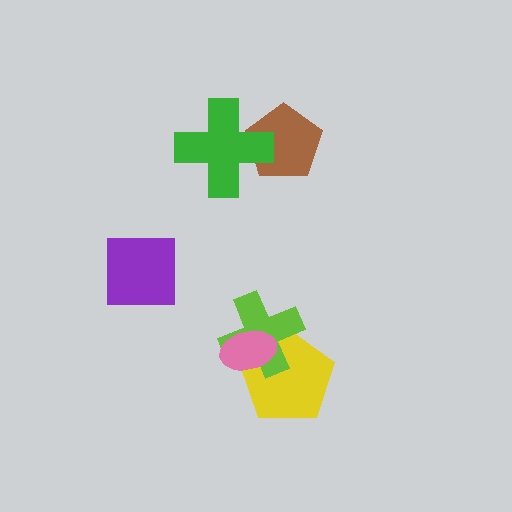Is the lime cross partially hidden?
Yes, it is partially covered by another shape.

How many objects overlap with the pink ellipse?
2 objects overlap with the pink ellipse.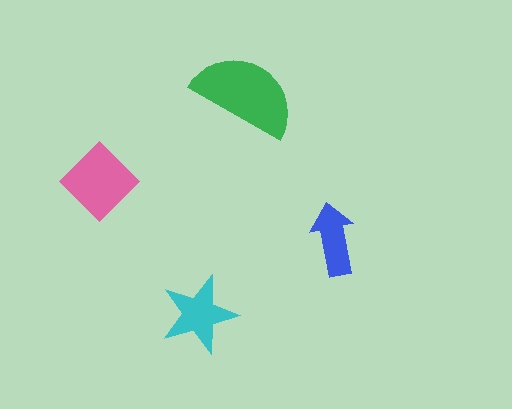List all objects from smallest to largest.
The blue arrow, the cyan star, the pink diamond, the green semicircle.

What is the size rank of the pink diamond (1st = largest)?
2nd.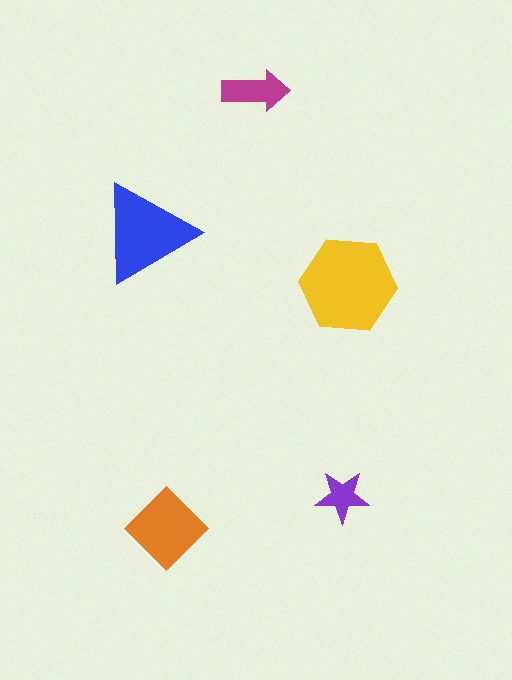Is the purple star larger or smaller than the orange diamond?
Smaller.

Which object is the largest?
The yellow hexagon.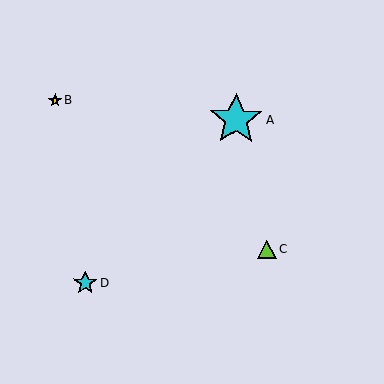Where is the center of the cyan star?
The center of the cyan star is at (85, 283).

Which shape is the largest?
The cyan star (labeled A) is the largest.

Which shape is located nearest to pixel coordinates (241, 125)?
The cyan star (labeled A) at (236, 119) is nearest to that location.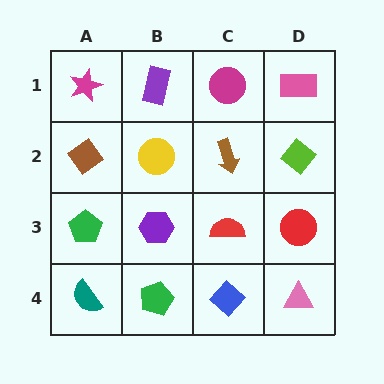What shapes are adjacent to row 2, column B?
A purple rectangle (row 1, column B), a purple hexagon (row 3, column B), a brown diamond (row 2, column A), a brown arrow (row 2, column C).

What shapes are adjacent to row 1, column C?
A brown arrow (row 2, column C), a purple rectangle (row 1, column B), a pink rectangle (row 1, column D).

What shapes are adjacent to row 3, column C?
A brown arrow (row 2, column C), a blue diamond (row 4, column C), a purple hexagon (row 3, column B), a red circle (row 3, column D).